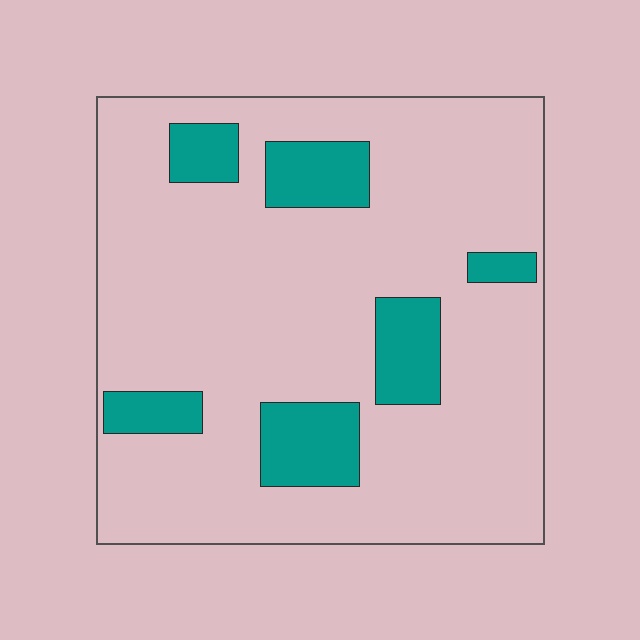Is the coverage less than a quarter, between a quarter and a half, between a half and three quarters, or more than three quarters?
Less than a quarter.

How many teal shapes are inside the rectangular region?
6.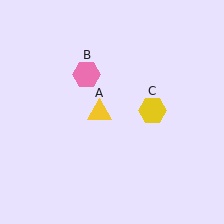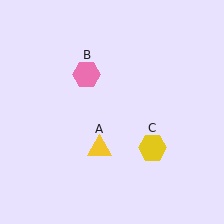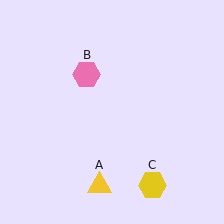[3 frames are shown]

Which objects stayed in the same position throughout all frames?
Pink hexagon (object B) remained stationary.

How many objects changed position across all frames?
2 objects changed position: yellow triangle (object A), yellow hexagon (object C).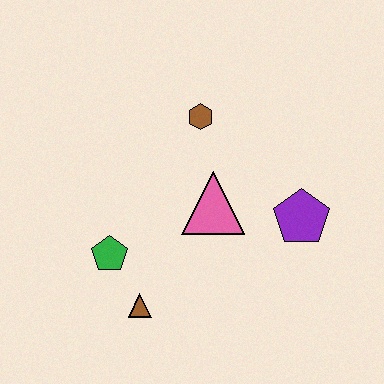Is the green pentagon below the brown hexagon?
Yes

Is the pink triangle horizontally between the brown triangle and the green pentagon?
No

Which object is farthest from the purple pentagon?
The green pentagon is farthest from the purple pentagon.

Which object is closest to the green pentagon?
The brown triangle is closest to the green pentagon.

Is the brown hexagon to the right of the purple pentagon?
No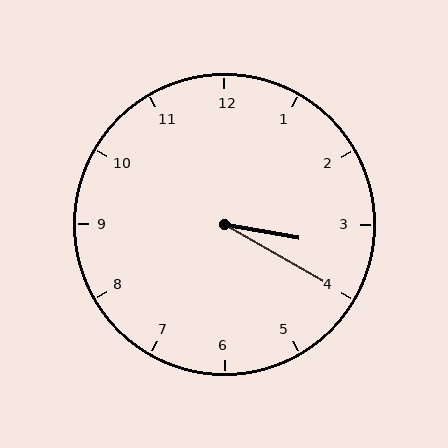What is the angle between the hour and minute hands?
Approximately 20 degrees.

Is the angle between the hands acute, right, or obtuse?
It is acute.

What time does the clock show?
3:20.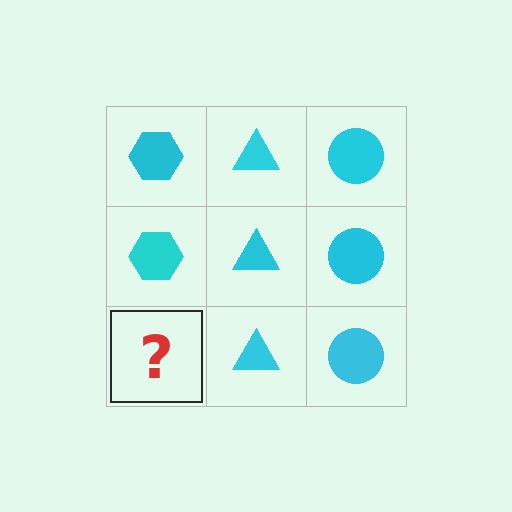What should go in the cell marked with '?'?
The missing cell should contain a cyan hexagon.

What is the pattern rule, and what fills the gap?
The rule is that each column has a consistent shape. The gap should be filled with a cyan hexagon.